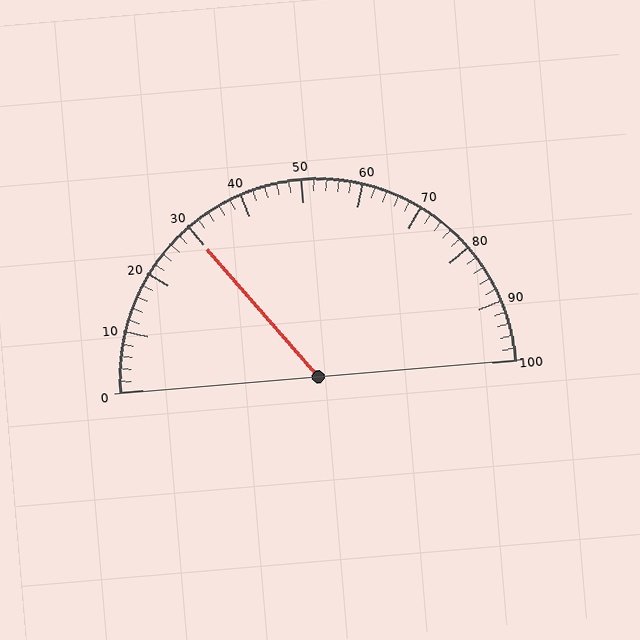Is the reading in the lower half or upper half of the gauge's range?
The reading is in the lower half of the range (0 to 100).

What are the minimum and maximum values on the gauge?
The gauge ranges from 0 to 100.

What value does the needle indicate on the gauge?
The needle indicates approximately 30.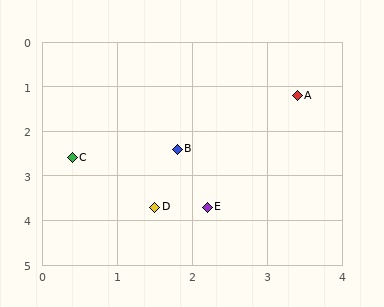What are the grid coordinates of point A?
Point A is at approximately (3.4, 1.2).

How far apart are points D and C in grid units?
Points D and C are about 1.6 grid units apart.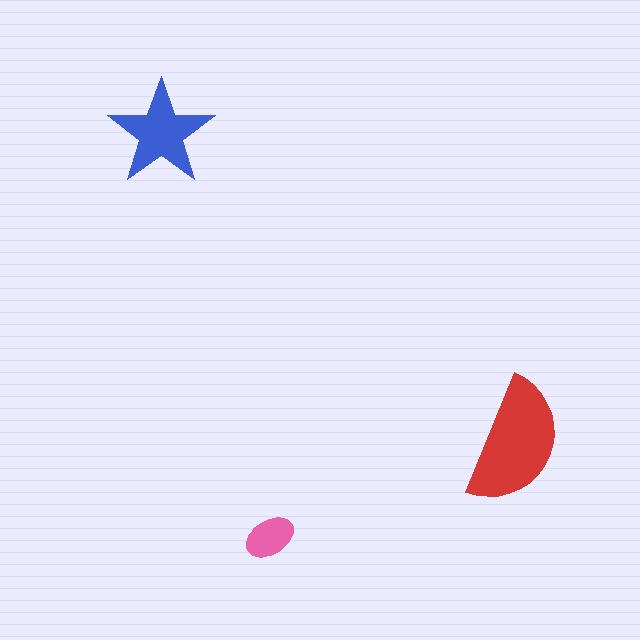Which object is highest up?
The blue star is topmost.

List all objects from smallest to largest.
The pink ellipse, the blue star, the red semicircle.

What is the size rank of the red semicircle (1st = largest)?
1st.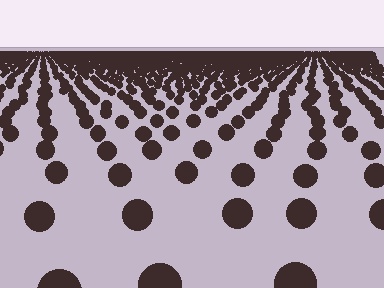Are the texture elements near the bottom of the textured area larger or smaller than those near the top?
Larger. Near the bottom, elements are closer to the viewer and appear at a bigger on-screen size.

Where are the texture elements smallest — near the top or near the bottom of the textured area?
Near the top.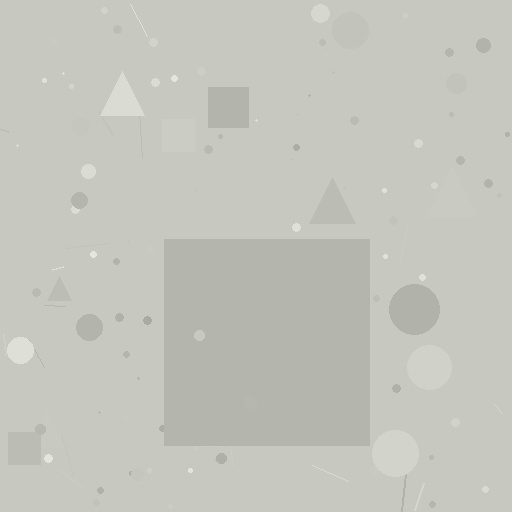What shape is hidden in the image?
A square is hidden in the image.